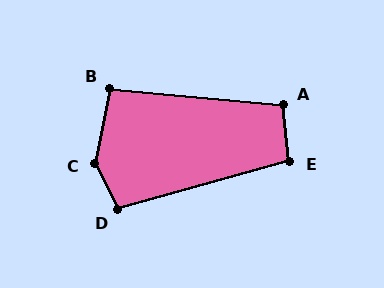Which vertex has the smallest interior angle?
B, at approximately 96 degrees.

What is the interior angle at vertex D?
Approximately 100 degrees (obtuse).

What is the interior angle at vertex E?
Approximately 99 degrees (obtuse).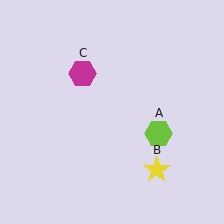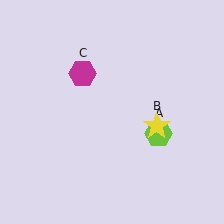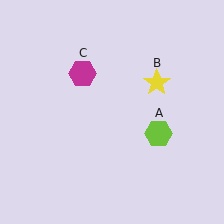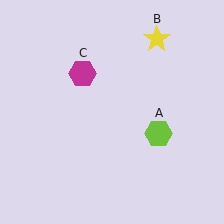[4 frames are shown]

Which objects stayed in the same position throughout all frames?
Lime hexagon (object A) and magenta hexagon (object C) remained stationary.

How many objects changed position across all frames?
1 object changed position: yellow star (object B).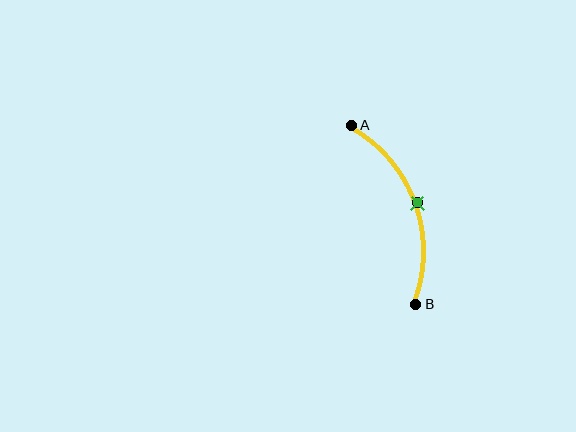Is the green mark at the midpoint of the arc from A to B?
Yes. The green mark lies on the arc at equal arc-length from both A and B — it is the arc midpoint.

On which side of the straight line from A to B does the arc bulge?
The arc bulges to the right of the straight line connecting A and B.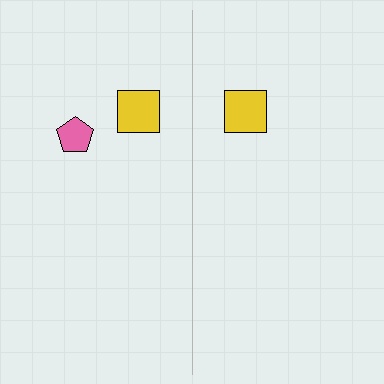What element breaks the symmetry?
A pink pentagon is missing from the right side.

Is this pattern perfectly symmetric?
No, the pattern is not perfectly symmetric. A pink pentagon is missing from the right side.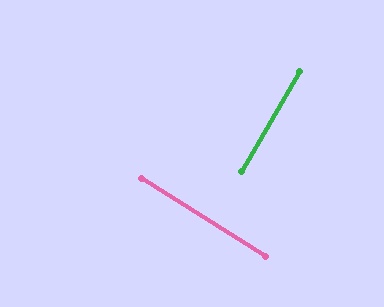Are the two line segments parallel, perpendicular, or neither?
Perpendicular — they meet at approximately 88°.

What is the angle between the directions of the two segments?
Approximately 88 degrees.